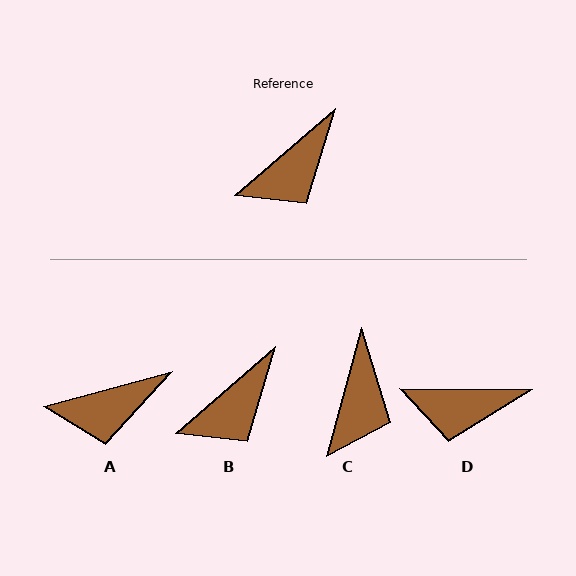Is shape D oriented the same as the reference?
No, it is off by about 42 degrees.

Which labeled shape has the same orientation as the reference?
B.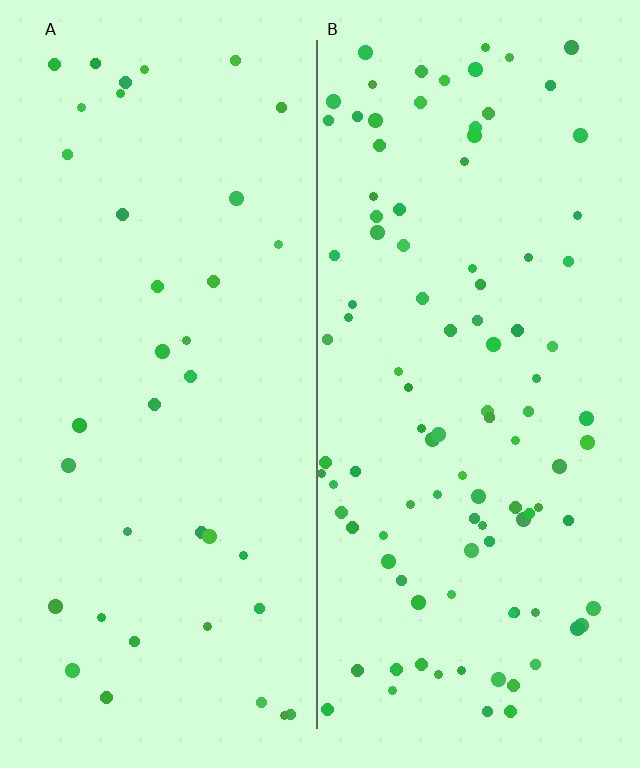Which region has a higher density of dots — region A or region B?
B (the right).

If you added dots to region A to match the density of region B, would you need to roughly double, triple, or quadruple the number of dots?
Approximately triple.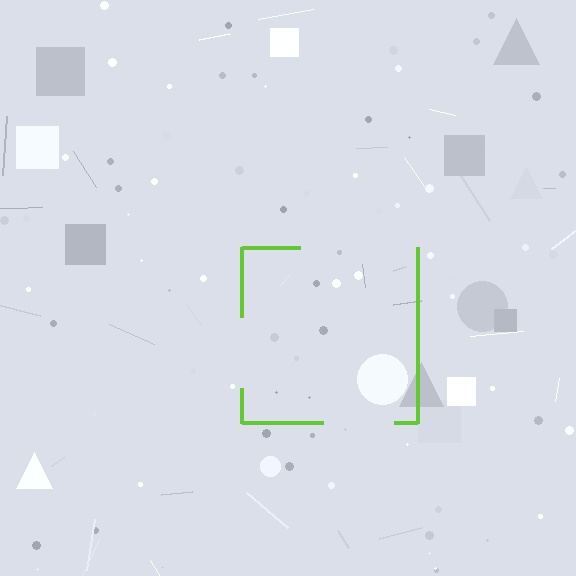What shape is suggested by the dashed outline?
The dashed outline suggests a square.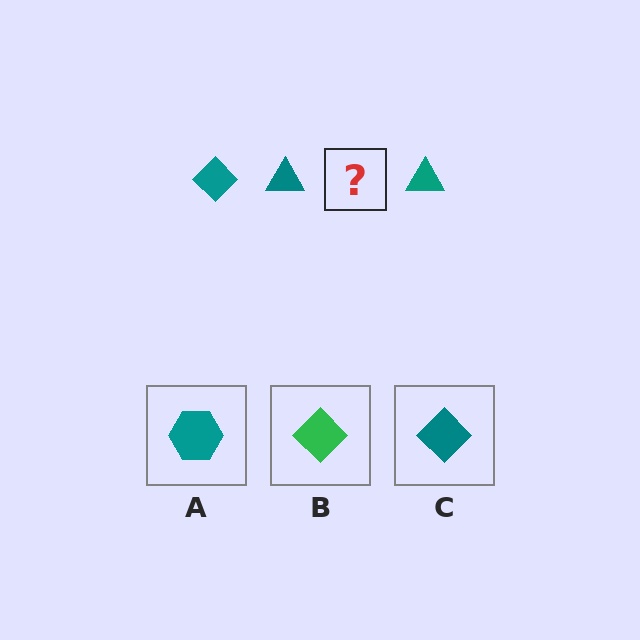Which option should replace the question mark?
Option C.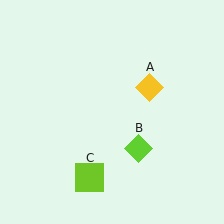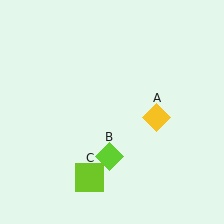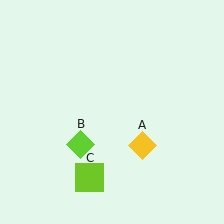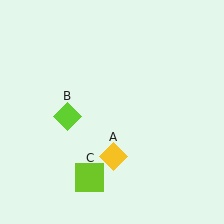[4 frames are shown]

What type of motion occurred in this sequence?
The yellow diamond (object A), lime diamond (object B) rotated clockwise around the center of the scene.